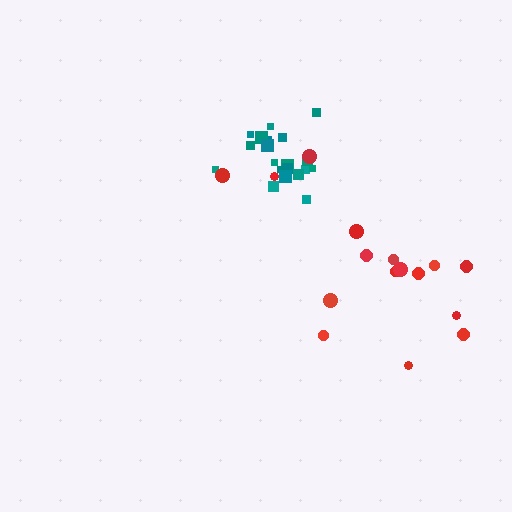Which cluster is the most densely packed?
Teal.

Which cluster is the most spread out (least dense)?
Red.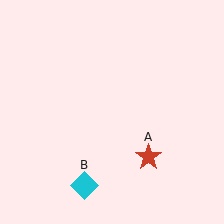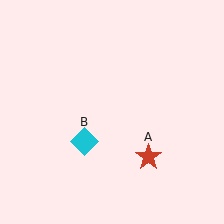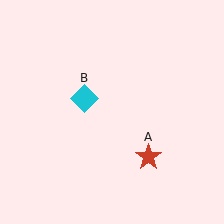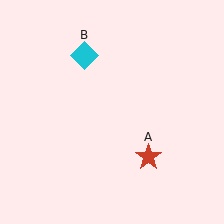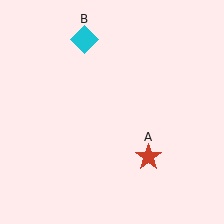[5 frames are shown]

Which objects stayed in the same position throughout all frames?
Red star (object A) remained stationary.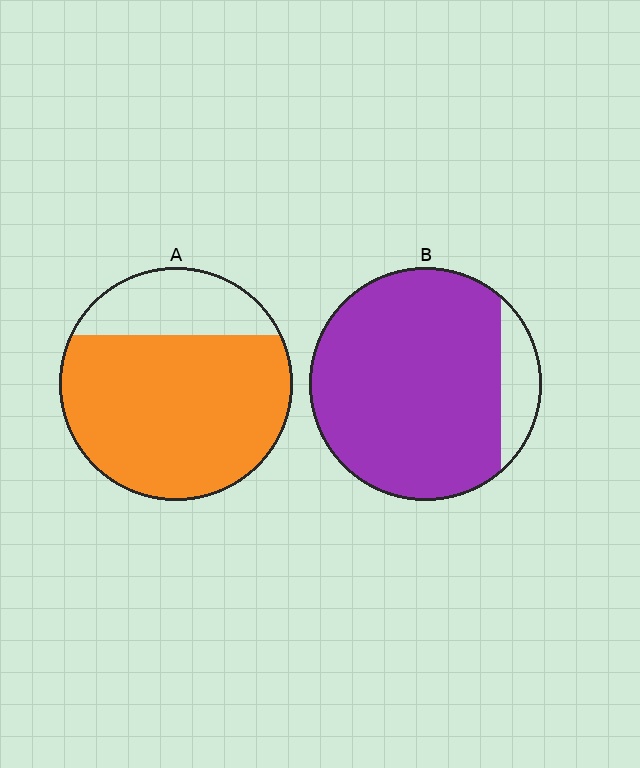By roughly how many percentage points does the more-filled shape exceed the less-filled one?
By roughly 10 percentage points (B over A).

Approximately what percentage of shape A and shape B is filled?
A is approximately 75% and B is approximately 90%.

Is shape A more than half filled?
Yes.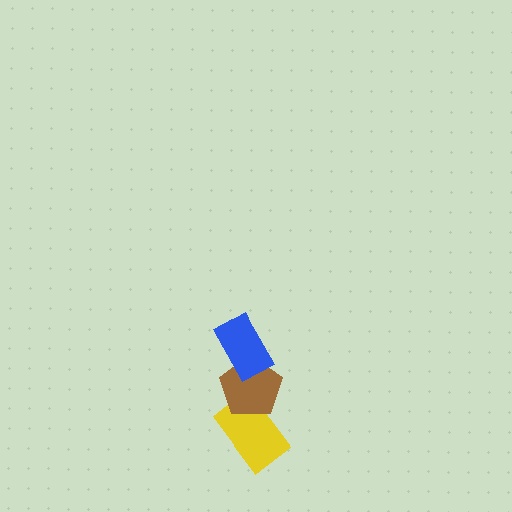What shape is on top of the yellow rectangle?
The brown pentagon is on top of the yellow rectangle.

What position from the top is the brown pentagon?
The brown pentagon is 2nd from the top.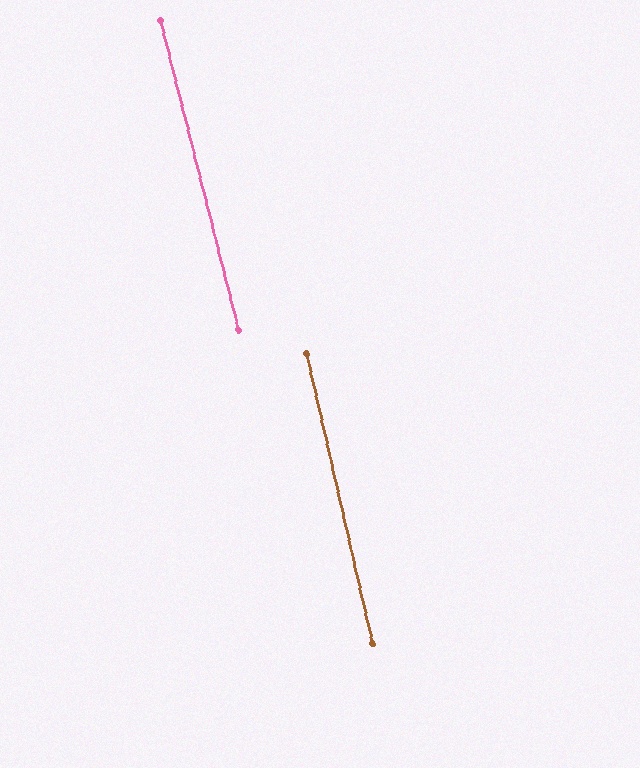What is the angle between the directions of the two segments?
Approximately 1 degree.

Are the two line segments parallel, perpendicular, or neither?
Parallel — their directions differ by only 1.4°.